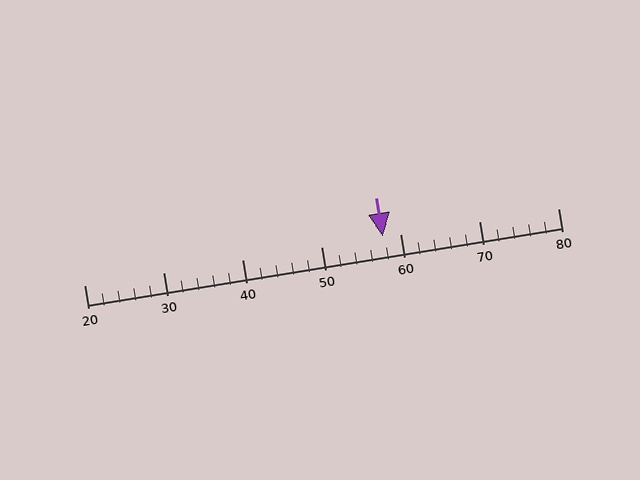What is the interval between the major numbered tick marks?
The major tick marks are spaced 10 units apart.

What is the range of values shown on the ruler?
The ruler shows values from 20 to 80.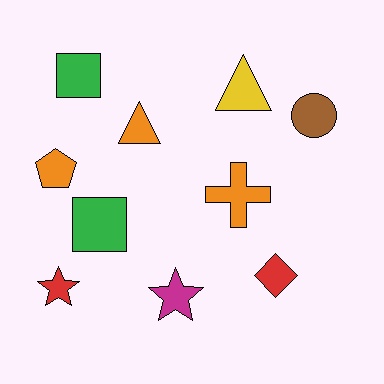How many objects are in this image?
There are 10 objects.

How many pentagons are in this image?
There is 1 pentagon.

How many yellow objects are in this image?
There is 1 yellow object.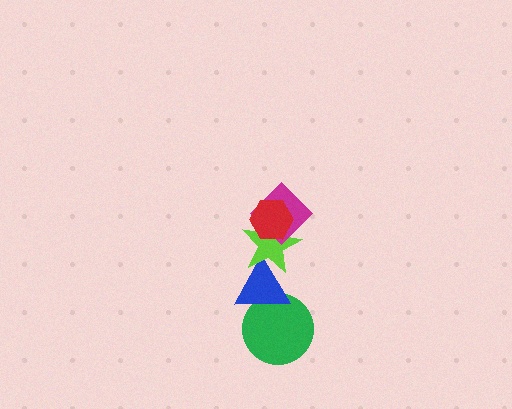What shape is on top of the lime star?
The magenta diamond is on top of the lime star.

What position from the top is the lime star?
The lime star is 3rd from the top.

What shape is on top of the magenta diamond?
The red hexagon is on top of the magenta diamond.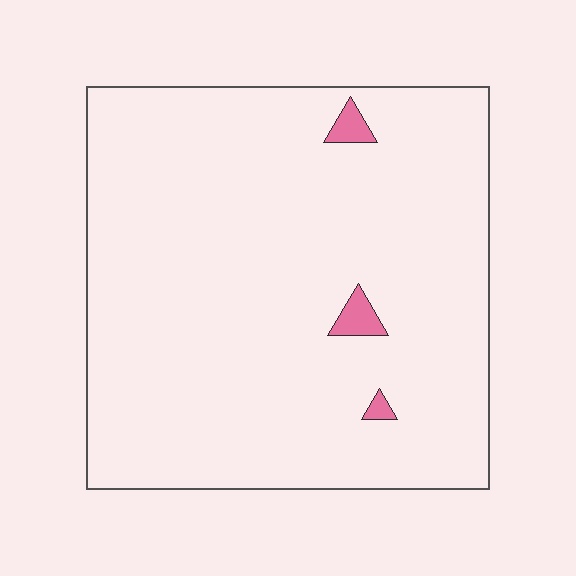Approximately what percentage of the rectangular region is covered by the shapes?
Approximately 0%.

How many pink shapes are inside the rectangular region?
3.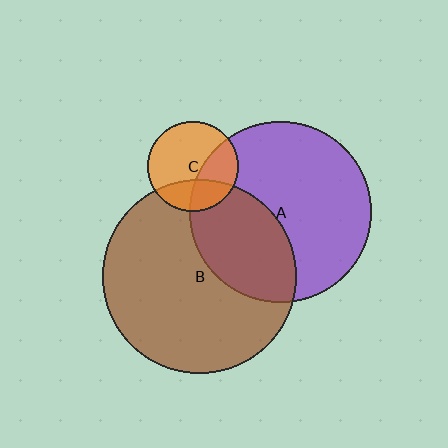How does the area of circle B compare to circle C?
Approximately 4.6 times.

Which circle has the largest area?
Circle B (brown).